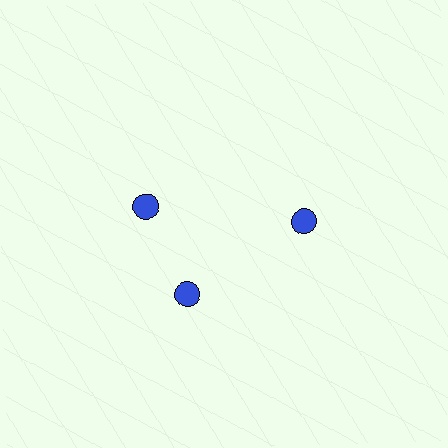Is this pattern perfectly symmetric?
No. The 3 blue circles are arranged in a ring, but one element near the 11 o'clock position is rotated out of alignment along the ring, breaking the 3-fold rotational symmetry.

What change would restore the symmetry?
The symmetry would be restored by rotating it back into even spacing with its neighbors so that all 3 circles sit at equal angles and equal distance from the center.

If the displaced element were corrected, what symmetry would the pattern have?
It would have 3-fold rotational symmetry — the pattern would map onto itself every 120 degrees.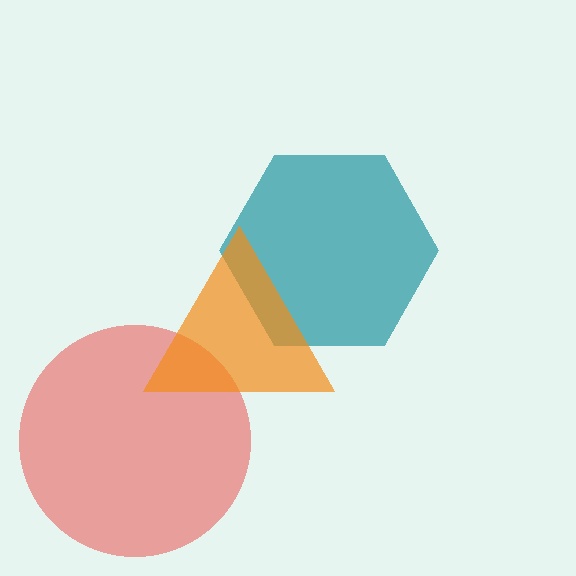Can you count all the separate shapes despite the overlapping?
Yes, there are 3 separate shapes.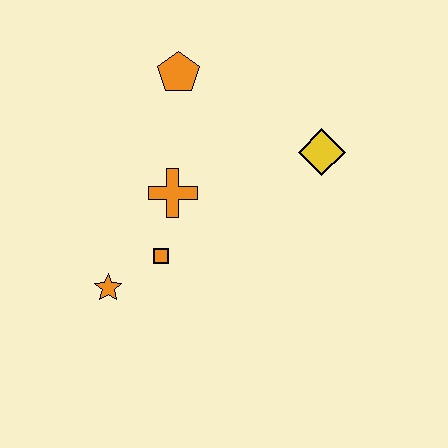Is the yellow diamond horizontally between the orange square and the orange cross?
No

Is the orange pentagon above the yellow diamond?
Yes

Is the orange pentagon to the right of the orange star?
Yes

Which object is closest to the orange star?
The orange square is closest to the orange star.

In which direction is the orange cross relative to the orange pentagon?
The orange cross is below the orange pentagon.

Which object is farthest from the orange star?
The yellow diamond is farthest from the orange star.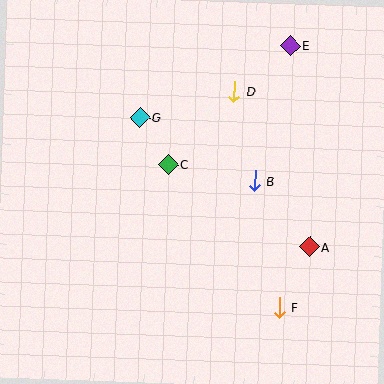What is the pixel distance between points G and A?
The distance between G and A is 213 pixels.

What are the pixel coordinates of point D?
Point D is at (234, 92).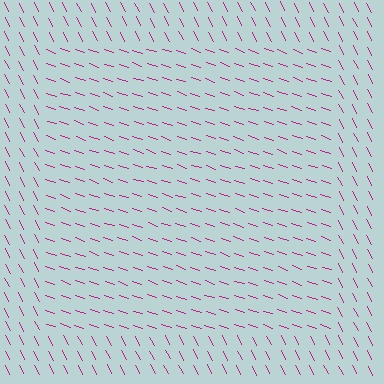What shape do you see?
I see a rectangle.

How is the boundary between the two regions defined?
The boundary is defined purely by a change in line orientation (approximately 45 degrees difference). All lines are the same color and thickness.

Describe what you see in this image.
The image is filled with small magenta line segments. A rectangle region in the image has lines oriented differently from the surrounding lines, creating a visible texture boundary.